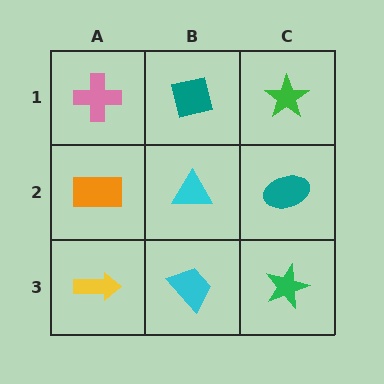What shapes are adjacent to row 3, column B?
A cyan triangle (row 2, column B), a yellow arrow (row 3, column A), a green star (row 3, column C).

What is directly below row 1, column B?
A cyan triangle.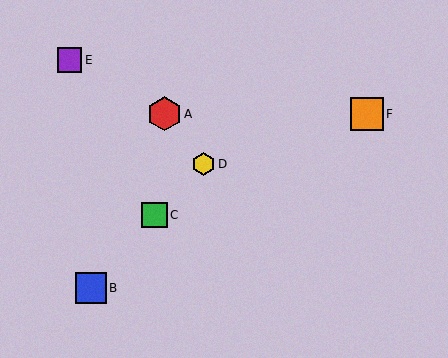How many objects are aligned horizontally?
2 objects (A, F) are aligned horizontally.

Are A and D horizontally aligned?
No, A is at y≈114 and D is at y≈164.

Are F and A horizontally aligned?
Yes, both are at y≈114.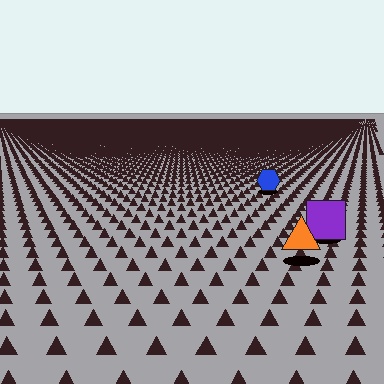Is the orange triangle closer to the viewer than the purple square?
Yes. The orange triangle is closer — you can tell from the texture gradient: the ground texture is coarser near it.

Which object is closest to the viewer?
The orange triangle is closest. The texture marks near it are larger and more spread out.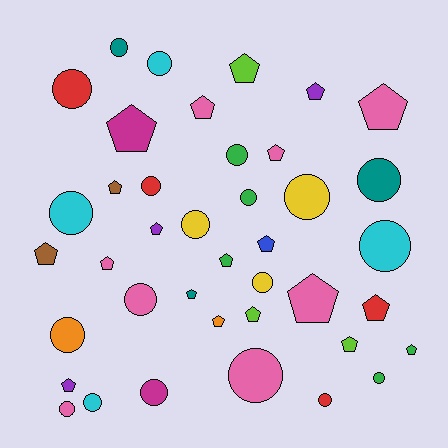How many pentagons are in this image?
There are 20 pentagons.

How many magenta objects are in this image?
There are 2 magenta objects.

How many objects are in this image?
There are 40 objects.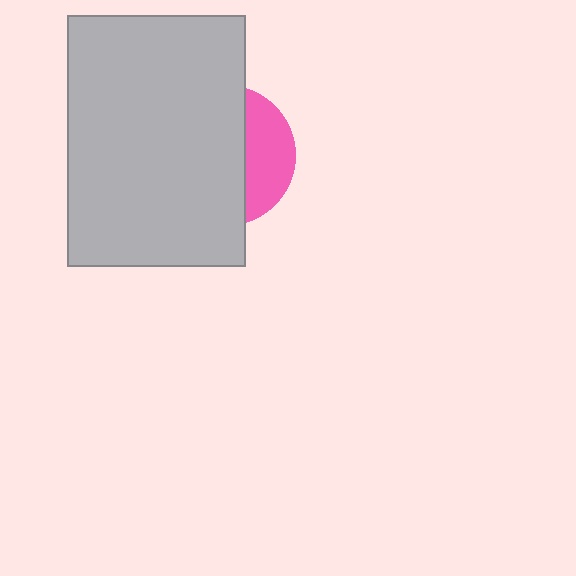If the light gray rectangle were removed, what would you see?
You would see the complete pink circle.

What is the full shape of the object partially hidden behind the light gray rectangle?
The partially hidden object is a pink circle.